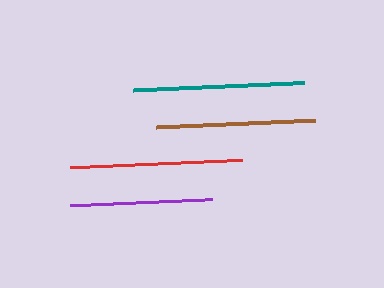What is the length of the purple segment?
The purple segment is approximately 143 pixels long.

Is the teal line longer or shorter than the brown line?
The teal line is longer than the brown line.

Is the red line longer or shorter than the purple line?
The red line is longer than the purple line.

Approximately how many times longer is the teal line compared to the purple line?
The teal line is approximately 1.2 times the length of the purple line.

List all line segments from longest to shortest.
From longest to shortest: teal, red, brown, purple.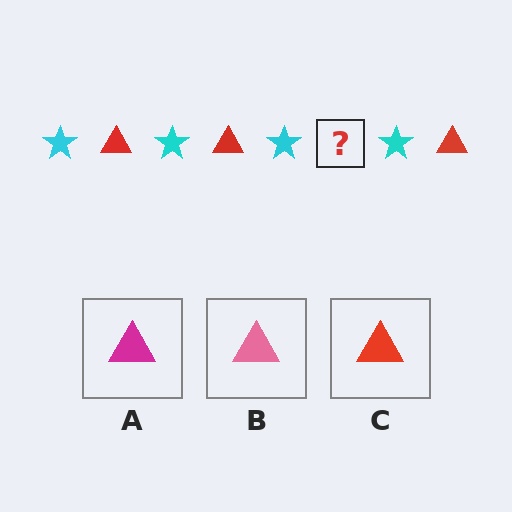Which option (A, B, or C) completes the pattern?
C.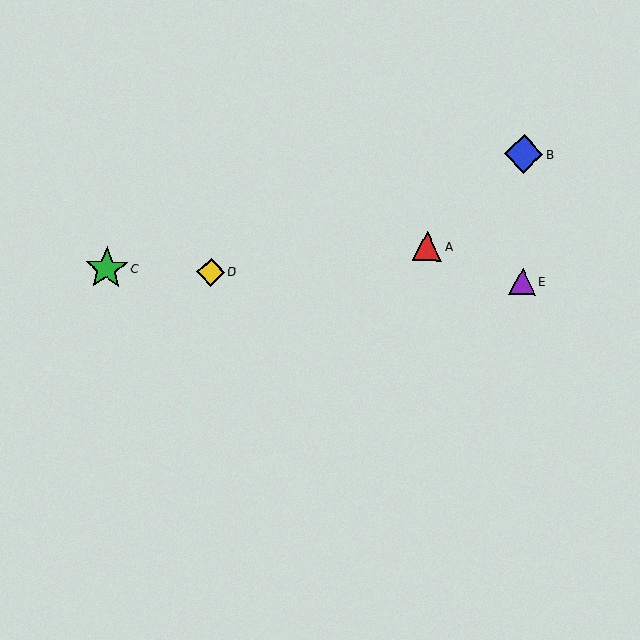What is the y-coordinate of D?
Object D is at y≈272.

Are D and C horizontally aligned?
Yes, both are at y≈272.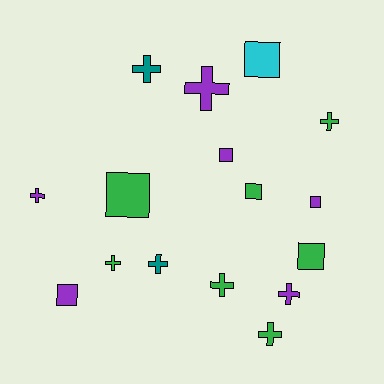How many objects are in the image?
There are 16 objects.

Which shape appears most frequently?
Cross, with 9 objects.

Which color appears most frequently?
Green, with 7 objects.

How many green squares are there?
There are 3 green squares.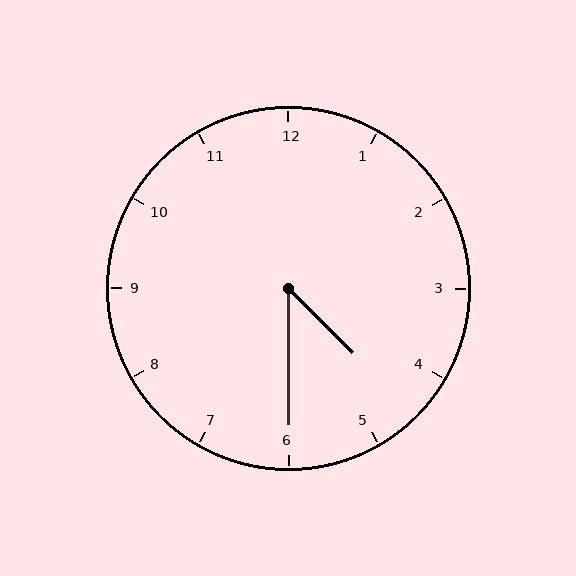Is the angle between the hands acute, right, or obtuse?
It is acute.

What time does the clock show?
4:30.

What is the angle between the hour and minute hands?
Approximately 45 degrees.